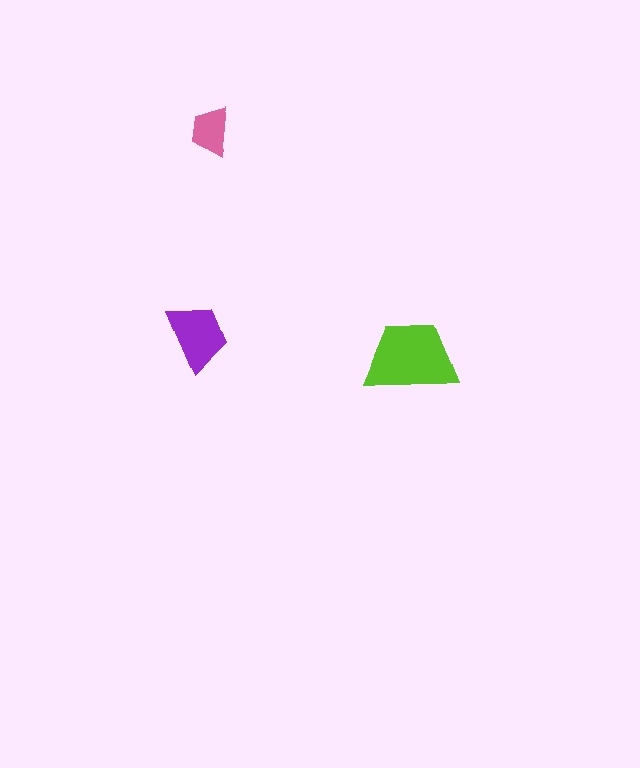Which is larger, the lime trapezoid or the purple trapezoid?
The lime one.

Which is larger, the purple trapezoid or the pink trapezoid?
The purple one.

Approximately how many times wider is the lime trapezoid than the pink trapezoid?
About 2 times wider.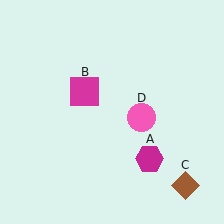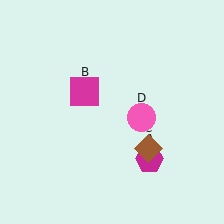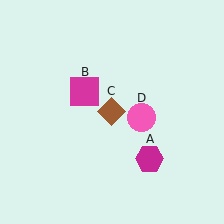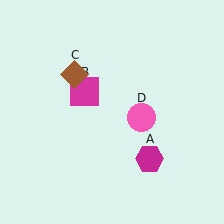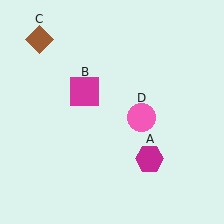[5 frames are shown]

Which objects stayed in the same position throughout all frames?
Magenta hexagon (object A) and magenta square (object B) and pink circle (object D) remained stationary.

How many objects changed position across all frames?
1 object changed position: brown diamond (object C).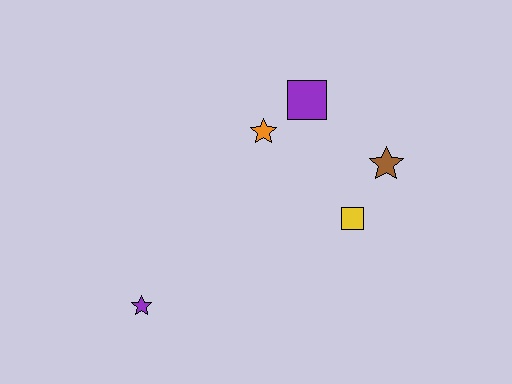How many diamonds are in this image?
There are no diamonds.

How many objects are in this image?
There are 5 objects.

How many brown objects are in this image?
There is 1 brown object.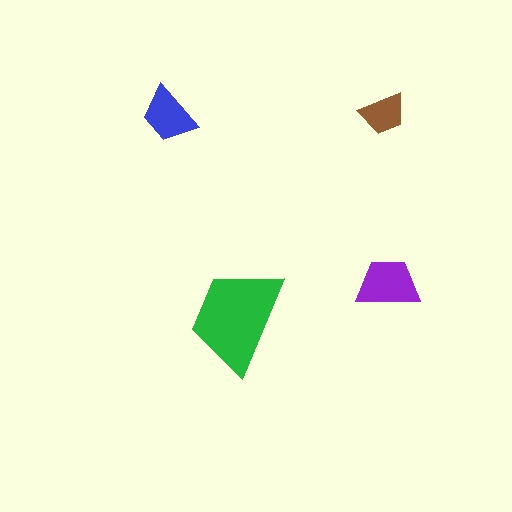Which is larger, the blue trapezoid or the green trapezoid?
The green one.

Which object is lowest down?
The green trapezoid is bottommost.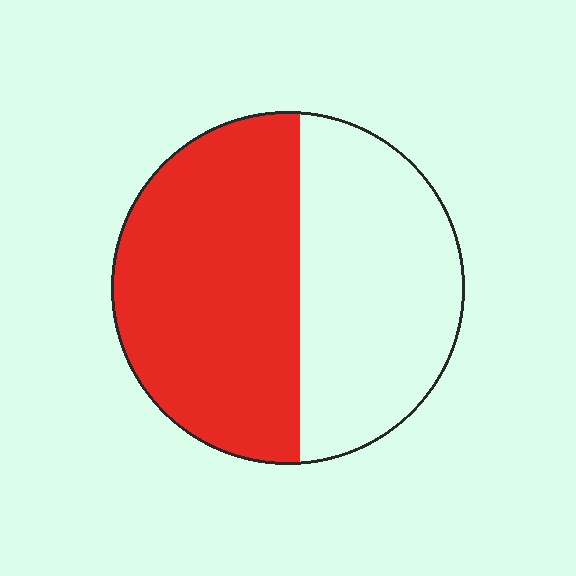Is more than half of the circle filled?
Yes.